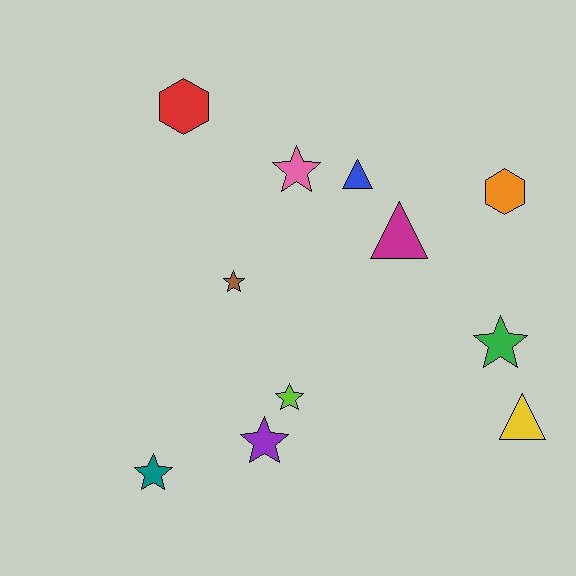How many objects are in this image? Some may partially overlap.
There are 11 objects.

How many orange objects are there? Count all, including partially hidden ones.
There is 1 orange object.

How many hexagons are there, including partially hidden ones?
There are 2 hexagons.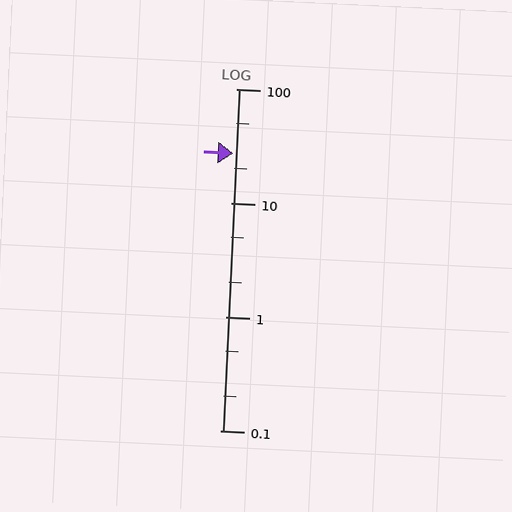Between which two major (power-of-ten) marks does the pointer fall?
The pointer is between 10 and 100.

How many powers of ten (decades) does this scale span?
The scale spans 3 decades, from 0.1 to 100.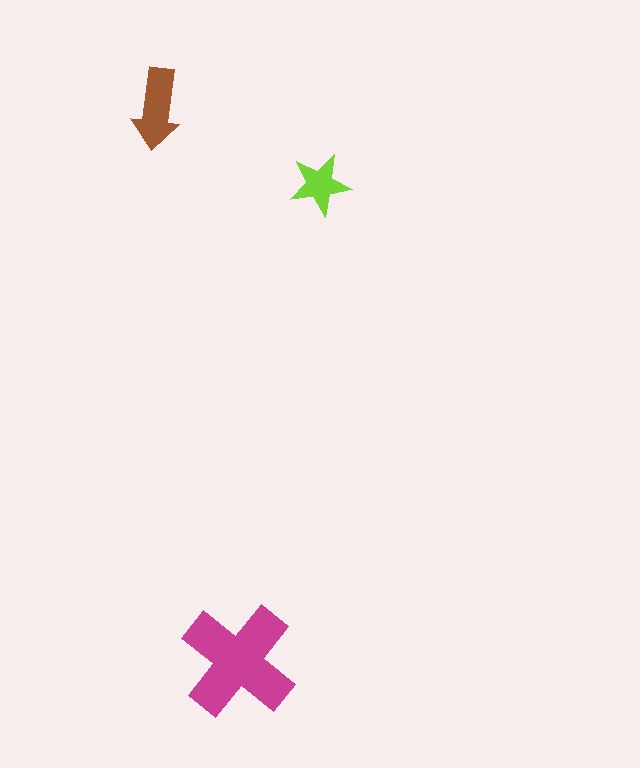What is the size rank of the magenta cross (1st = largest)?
1st.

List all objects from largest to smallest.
The magenta cross, the brown arrow, the lime star.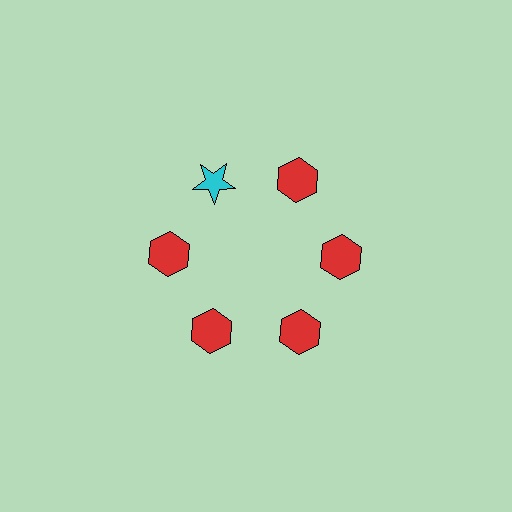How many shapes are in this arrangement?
There are 6 shapes arranged in a ring pattern.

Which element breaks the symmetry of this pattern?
The cyan star at roughly the 11 o'clock position breaks the symmetry. All other shapes are red hexagons.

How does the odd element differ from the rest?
It differs in both color (cyan instead of red) and shape (star instead of hexagon).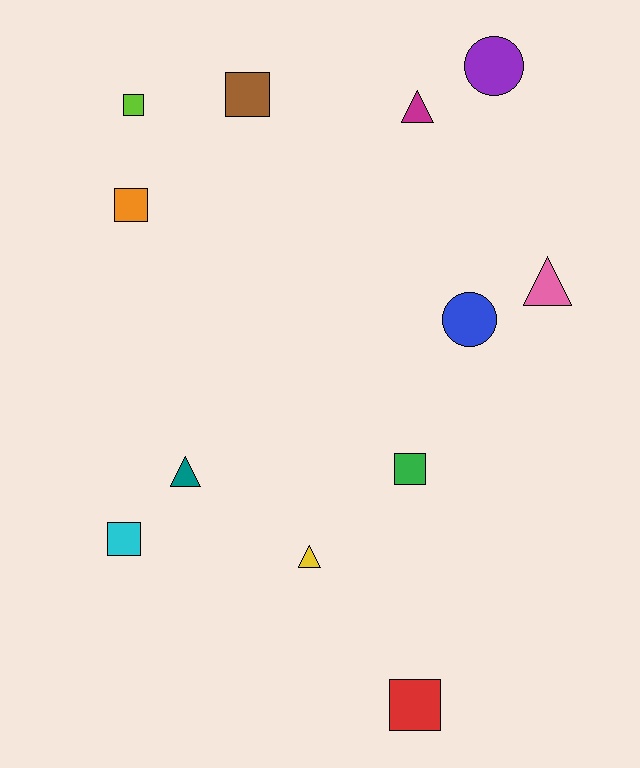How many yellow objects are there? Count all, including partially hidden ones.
There is 1 yellow object.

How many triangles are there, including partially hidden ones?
There are 4 triangles.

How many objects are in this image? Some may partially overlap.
There are 12 objects.